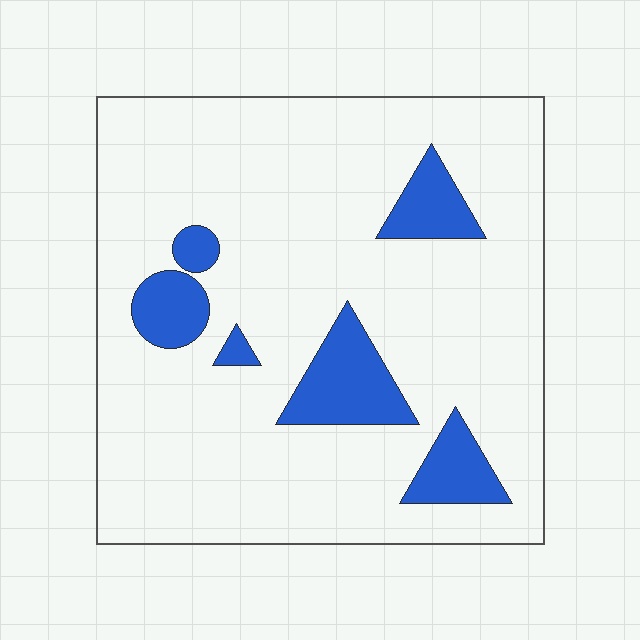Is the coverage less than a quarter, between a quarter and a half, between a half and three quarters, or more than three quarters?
Less than a quarter.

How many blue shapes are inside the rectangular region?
6.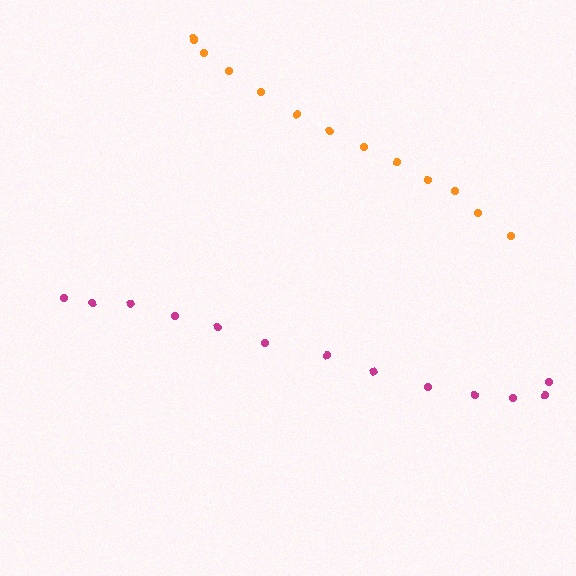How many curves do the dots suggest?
There are 2 distinct paths.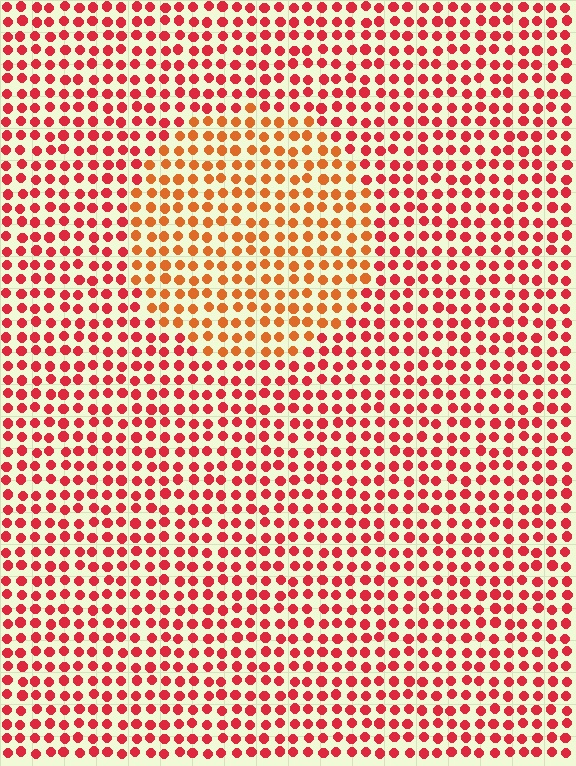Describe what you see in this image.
The image is filled with small red elements in a uniform arrangement. A circle-shaped region is visible where the elements are tinted to a slightly different hue, forming a subtle color boundary.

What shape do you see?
I see a circle.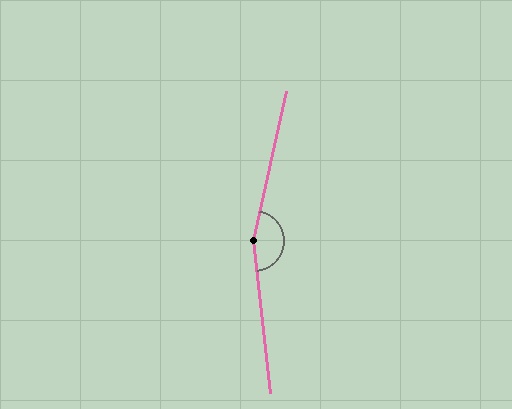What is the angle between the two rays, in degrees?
Approximately 161 degrees.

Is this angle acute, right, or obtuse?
It is obtuse.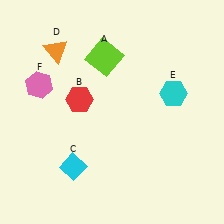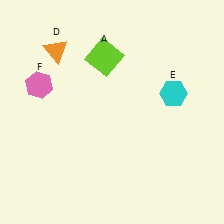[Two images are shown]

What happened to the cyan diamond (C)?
The cyan diamond (C) was removed in Image 2. It was in the bottom-left area of Image 1.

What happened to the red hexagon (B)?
The red hexagon (B) was removed in Image 2. It was in the top-left area of Image 1.